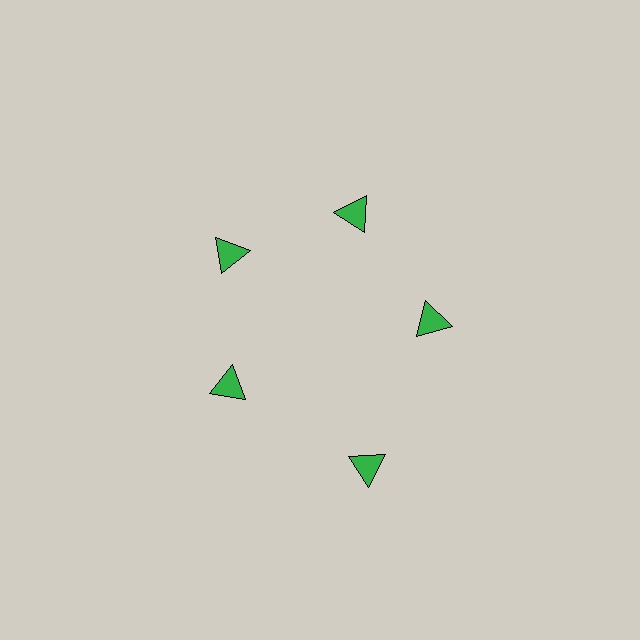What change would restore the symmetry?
The symmetry would be restored by moving it inward, back onto the ring so that all 5 triangles sit at equal angles and equal distance from the center.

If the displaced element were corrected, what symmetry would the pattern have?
It would have 5-fold rotational symmetry — the pattern would map onto itself every 72 degrees.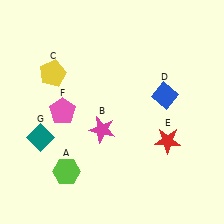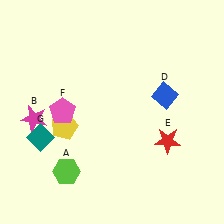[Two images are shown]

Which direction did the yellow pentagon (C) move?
The yellow pentagon (C) moved down.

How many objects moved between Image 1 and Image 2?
2 objects moved between the two images.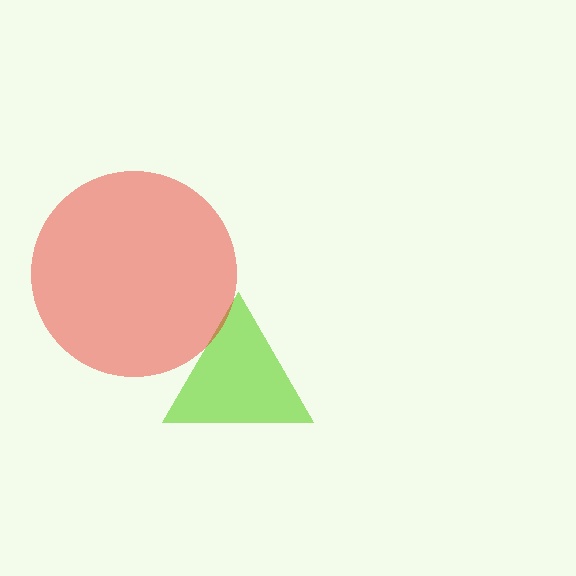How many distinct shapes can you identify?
There are 2 distinct shapes: a lime triangle, a red circle.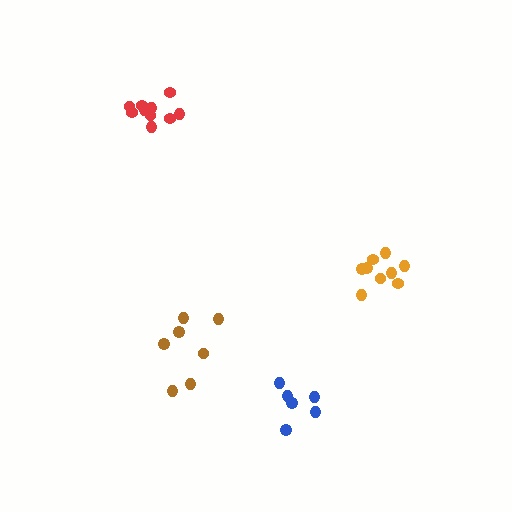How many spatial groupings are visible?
There are 4 spatial groupings.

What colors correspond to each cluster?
The clusters are colored: red, blue, orange, brown.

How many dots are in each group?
Group 1: 10 dots, Group 2: 6 dots, Group 3: 9 dots, Group 4: 7 dots (32 total).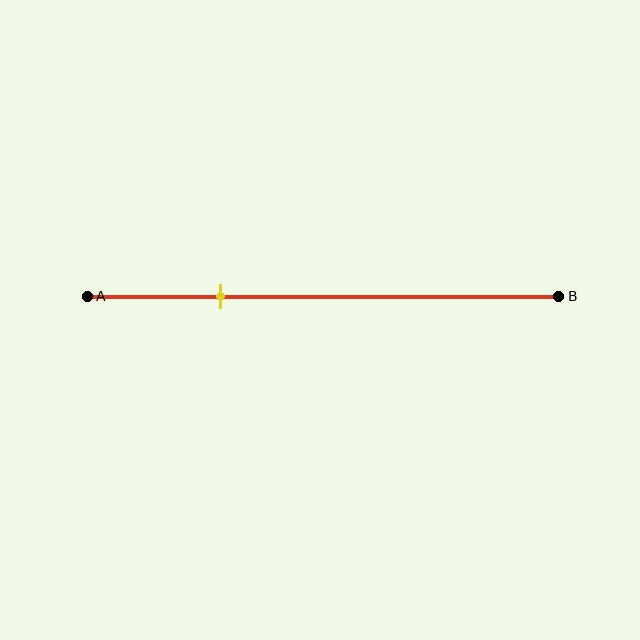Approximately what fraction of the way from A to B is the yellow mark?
The yellow mark is approximately 30% of the way from A to B.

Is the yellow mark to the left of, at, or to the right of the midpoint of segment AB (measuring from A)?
The yellow mark is to the left of the midpoint of segment AB.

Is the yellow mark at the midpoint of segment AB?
No, the mark is at about 30% from A, not at the 50% midpoint.